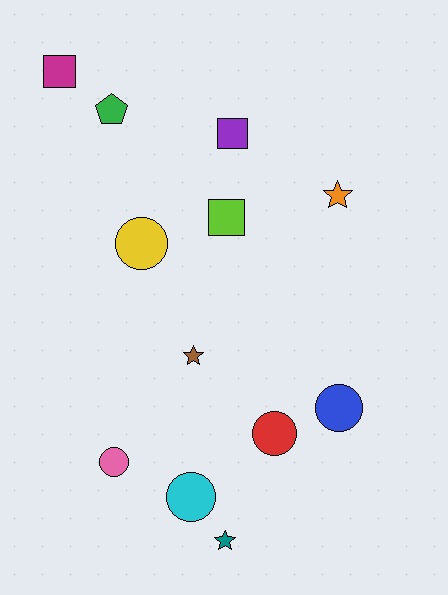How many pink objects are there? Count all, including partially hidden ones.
There is 1 pink object.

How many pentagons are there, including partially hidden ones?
There is 1 pentagon.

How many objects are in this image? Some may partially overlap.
There are 12 objects.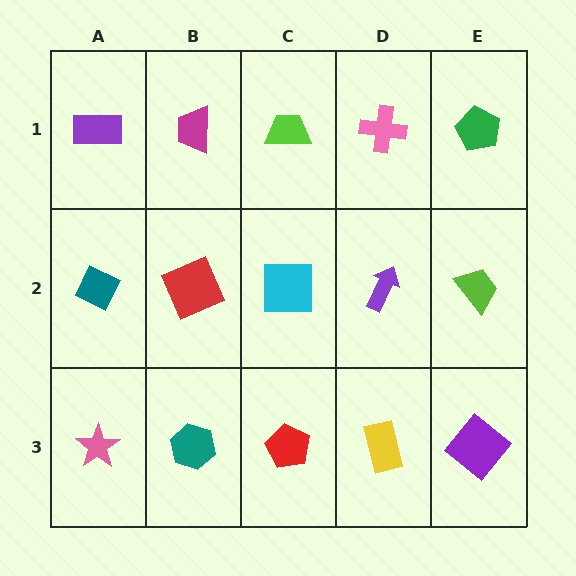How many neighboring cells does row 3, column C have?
3.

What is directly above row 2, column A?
A purple rectangle.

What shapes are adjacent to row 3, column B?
A red square (row 2, column B), a pink star (row 3, column A), a red pentagon (row 3, column C).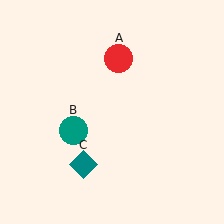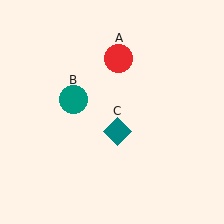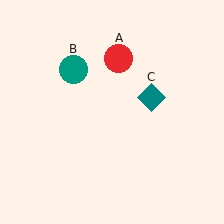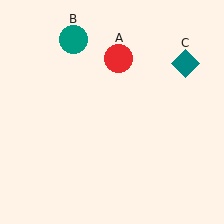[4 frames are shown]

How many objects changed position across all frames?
2 objects changed position: teal circle (object B), teal diamond (object C).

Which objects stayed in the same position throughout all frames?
Red circle (object A) remained stationary.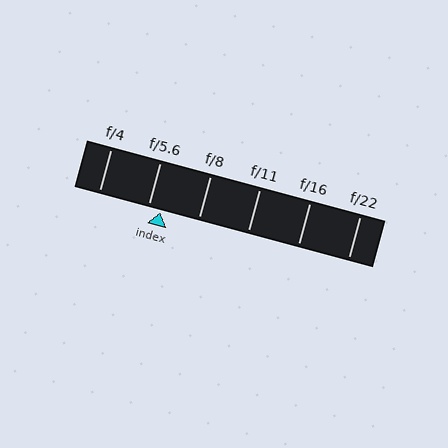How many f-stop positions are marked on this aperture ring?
There are 6 f-stop positions marked.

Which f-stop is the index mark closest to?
The index mark is closest to f/5.6.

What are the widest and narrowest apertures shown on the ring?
The widest aperture shown is f/4 and the narrowest is f/22.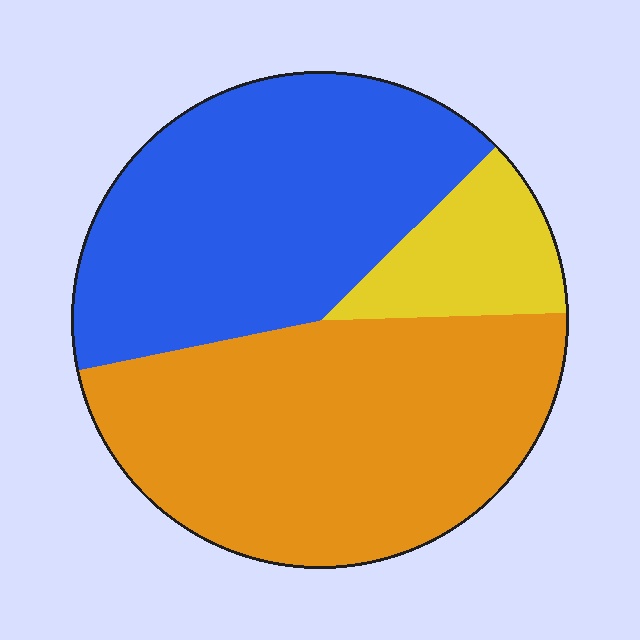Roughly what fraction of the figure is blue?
Blue covers 41% of the figure.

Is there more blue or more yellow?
Blue.